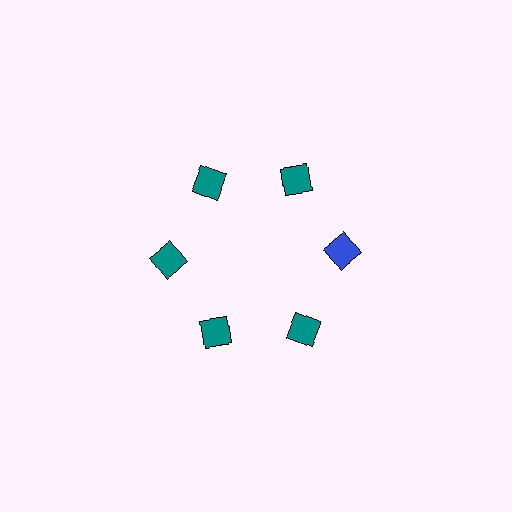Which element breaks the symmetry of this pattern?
The blue diamond at roughly the 3 o'clock position breaks the symmetry. All other shapes are teal diamonds.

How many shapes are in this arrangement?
There are 6 shapes arranged in a ring pattern.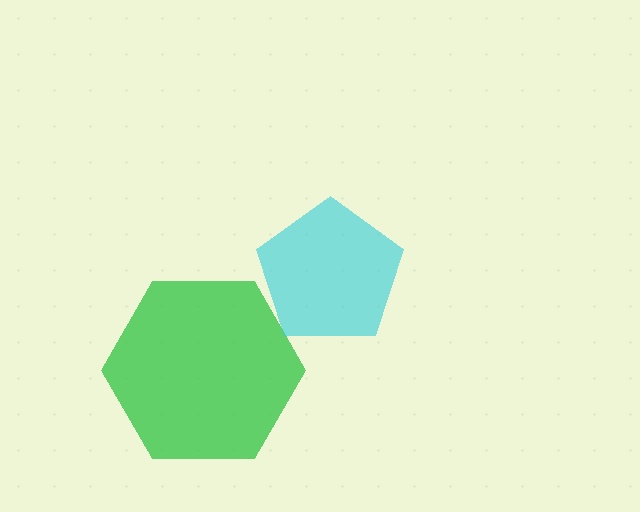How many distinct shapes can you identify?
There are 2 distinct shapes: a green hexagon, a cyan pentagon.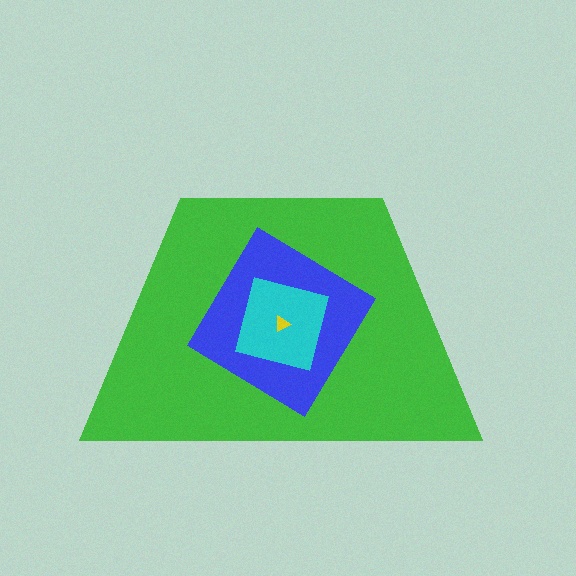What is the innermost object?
The yellow triangle.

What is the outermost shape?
The green trapezoid.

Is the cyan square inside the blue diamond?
Yes.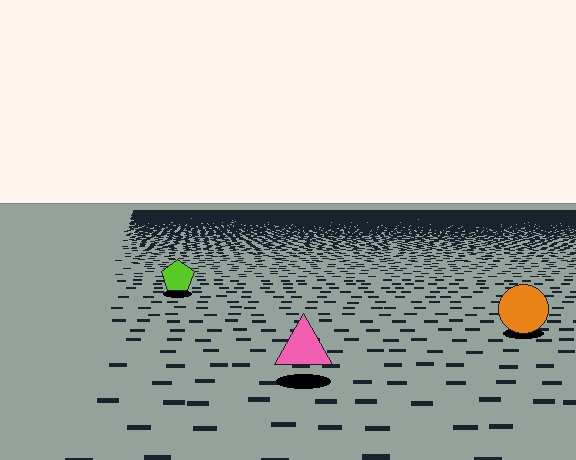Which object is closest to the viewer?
The pink triangle is closest. The texture marks near it are larger and more spread out.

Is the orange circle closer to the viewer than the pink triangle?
No. The pink triangle is closer — you can tell from the texture gradient: the ground texture is coarser near it.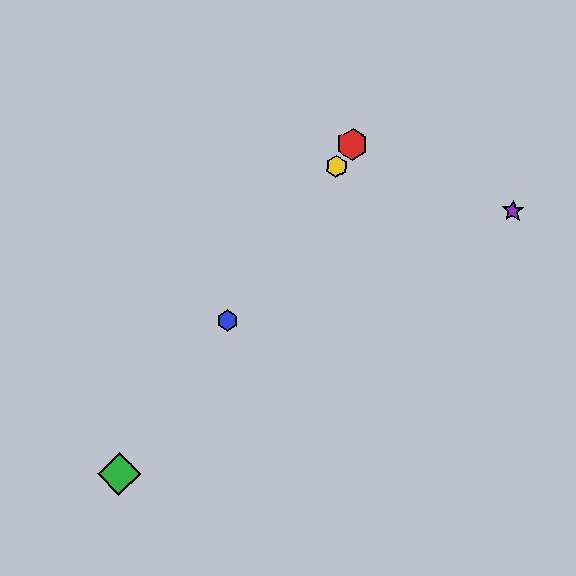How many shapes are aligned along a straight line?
4 shapes (the red hexagon, the blue hexagon, the green diamond, the yellow hexagon) are aligned along a straight line.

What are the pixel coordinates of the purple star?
The purple star is at (513, 211).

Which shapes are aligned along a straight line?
The red hexagon, the blue hexagon, the green diamond, the yellow hexagon are aligned along a straight line.